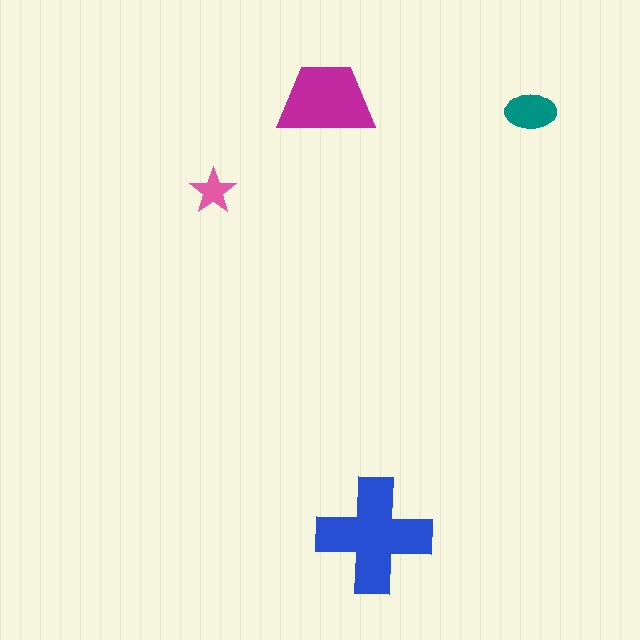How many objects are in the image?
There are 4 objects in the image.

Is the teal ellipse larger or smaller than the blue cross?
Smaller.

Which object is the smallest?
The pink star.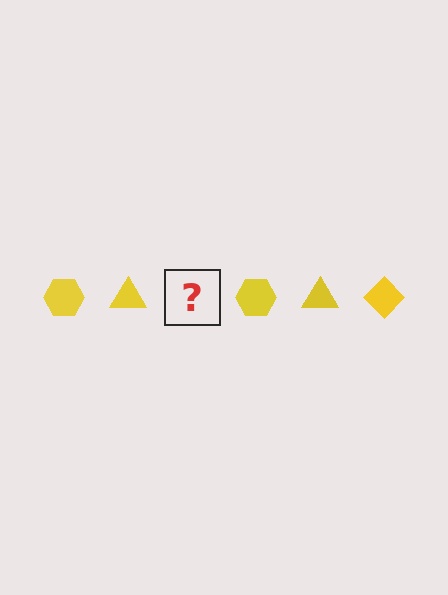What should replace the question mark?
The question mark should be replaced with a yellow diamond.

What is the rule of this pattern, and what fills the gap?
The rule is that the pattern cycles through hexagon, triangle, diamond shapes in yellow. The gap should be filled with a yellow diamond.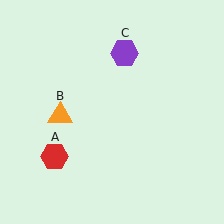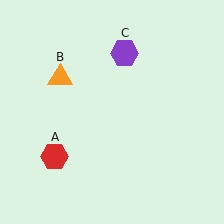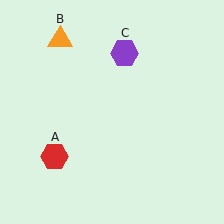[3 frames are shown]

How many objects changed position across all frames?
1 object changed position: orange triangle (object B).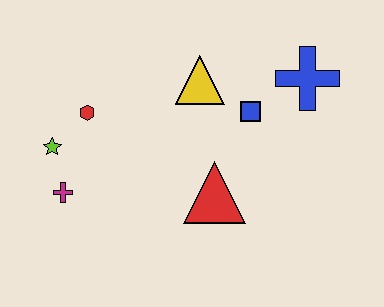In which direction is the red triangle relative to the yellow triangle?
The red triangle is below the yellow triangle.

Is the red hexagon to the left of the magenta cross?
No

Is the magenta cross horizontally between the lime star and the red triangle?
Yes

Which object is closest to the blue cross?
The blue square is closest to the blue cross.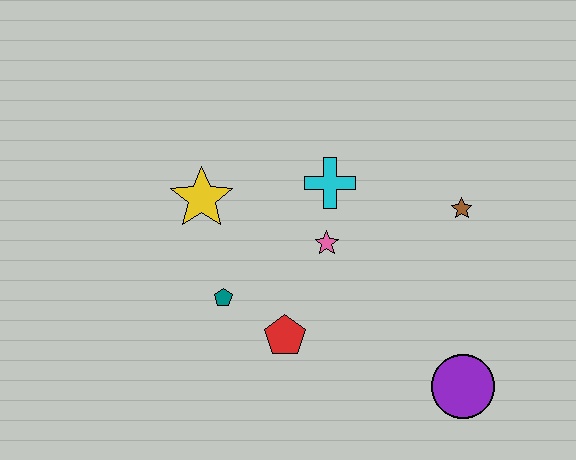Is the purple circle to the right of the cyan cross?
Yes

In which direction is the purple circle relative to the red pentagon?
The purple circle is to the right of the red pentagon.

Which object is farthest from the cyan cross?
The purple circle is farthest from the cyan cross.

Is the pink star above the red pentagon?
Yes